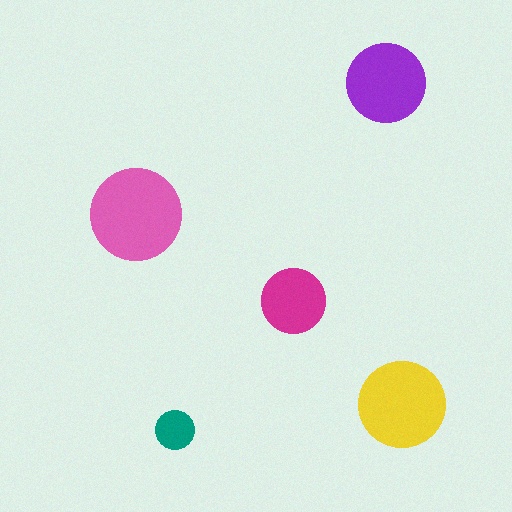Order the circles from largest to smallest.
the pink one, the yellow one, the purple one, the magenta one, the teal one.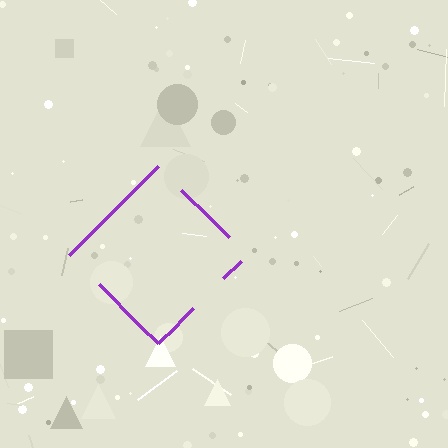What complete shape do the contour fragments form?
The contour fragments form a diamond.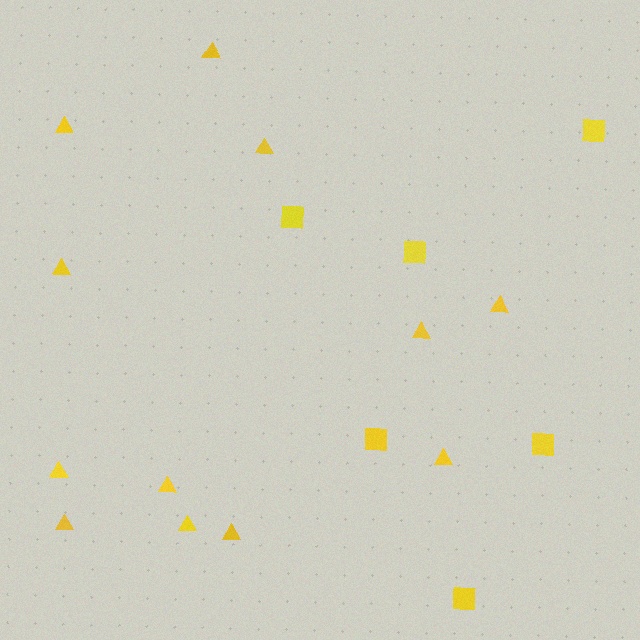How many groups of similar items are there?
There are 2 groups: one group of squares (6) and one group of triangles (12).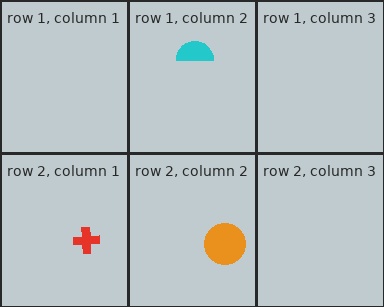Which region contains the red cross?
The row 2, column 1 region.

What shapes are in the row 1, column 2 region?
The cyan semicircle.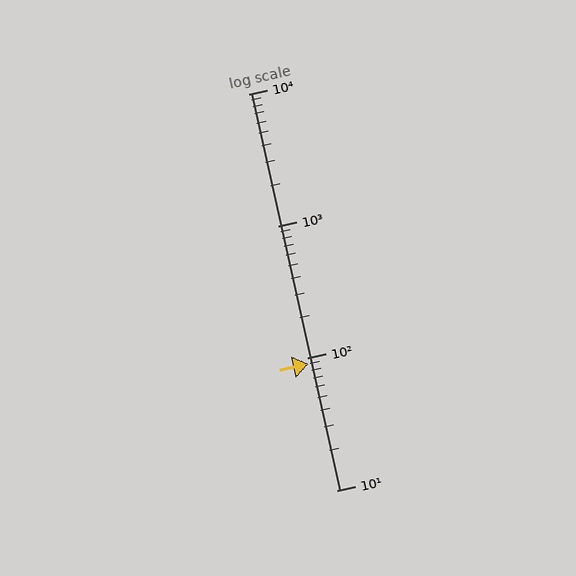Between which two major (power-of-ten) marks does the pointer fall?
The pointer is between 10 and 100.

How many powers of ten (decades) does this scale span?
The scale spans 3 decades, from 10 to 10000.